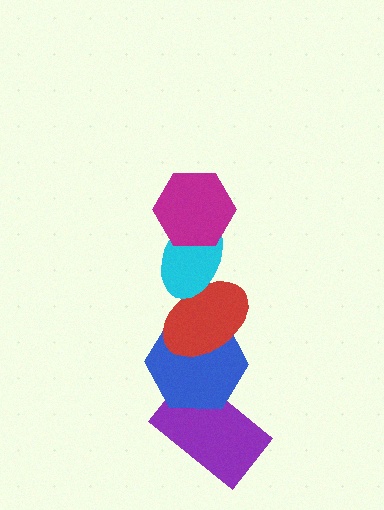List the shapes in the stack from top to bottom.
From top to bottom: the magenta hexagon, the cyan ellipse, the red ellipse, the blue hexagon, the purple rectangle.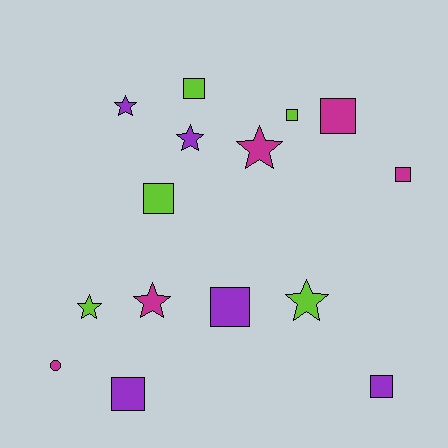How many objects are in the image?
There are 15 objects.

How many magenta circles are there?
There is 1 magenta circle.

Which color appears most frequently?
Lime, with 5 objects.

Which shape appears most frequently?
Square, with 8 objects.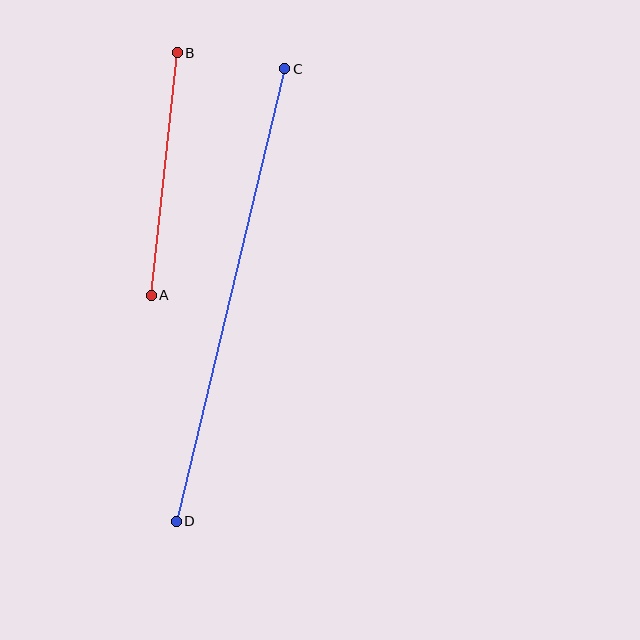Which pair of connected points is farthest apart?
Points C and D are farthest apart.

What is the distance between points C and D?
The distance is approximately 465 pixels.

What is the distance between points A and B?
The distance is approximately 244 pixels.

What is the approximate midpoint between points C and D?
The midpoint is at approximately (231, 295) pixels.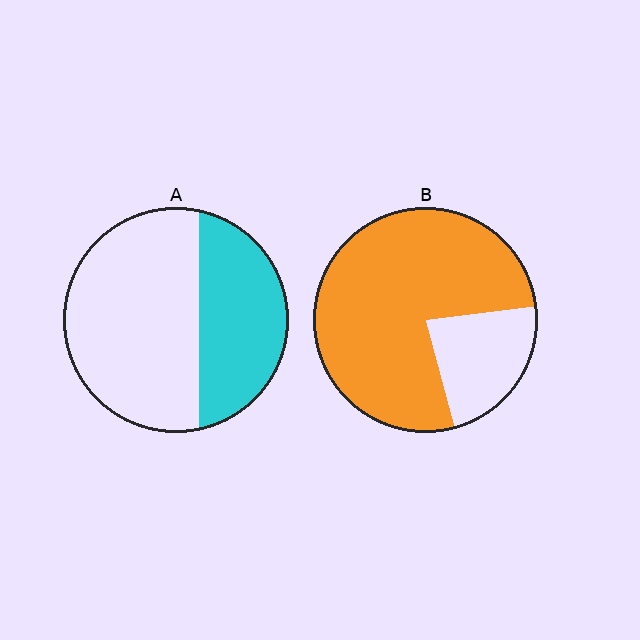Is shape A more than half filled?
No.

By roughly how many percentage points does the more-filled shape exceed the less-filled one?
By roughly 40 percentage points (B over A).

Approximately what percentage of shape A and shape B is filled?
A is approximately 35% and B is approximately 75%.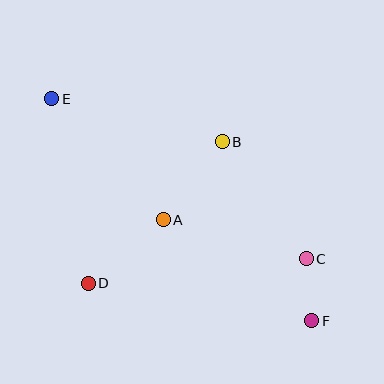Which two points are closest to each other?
Points C and F are closest to each other.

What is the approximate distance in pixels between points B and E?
The distance between B and E is approximately 176 pixels.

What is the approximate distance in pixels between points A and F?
The distance between A and F is approximately 180 pixels.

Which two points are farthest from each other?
Points E and F are farthest from each other.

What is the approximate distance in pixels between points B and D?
The distance between B and D is approximately 195 pixels.